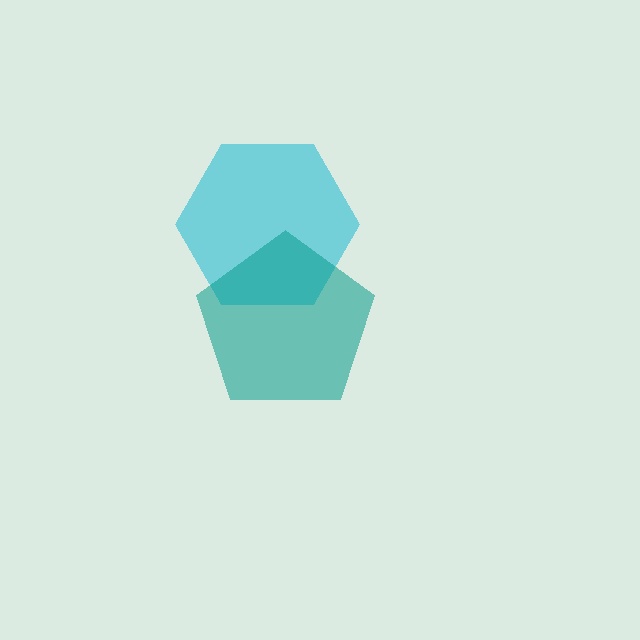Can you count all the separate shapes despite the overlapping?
Yes, there are 2 separate shapes.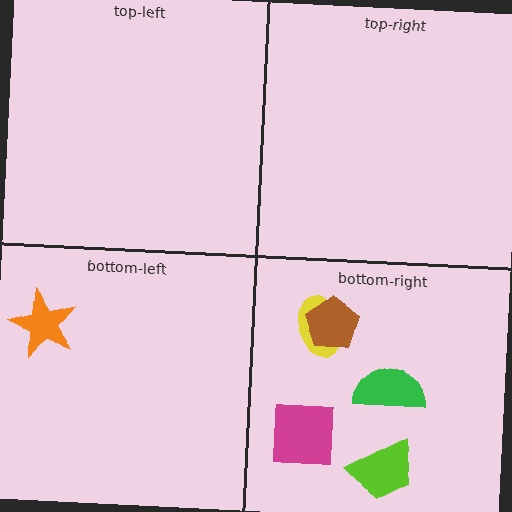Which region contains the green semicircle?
The bottom-right region.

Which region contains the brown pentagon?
The bottom-right region.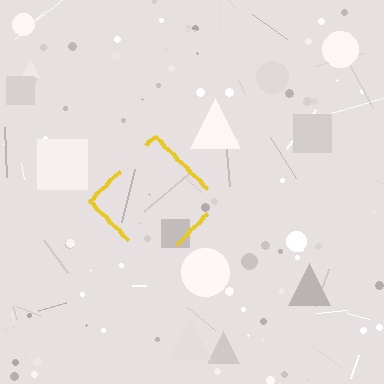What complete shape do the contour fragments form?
The contour fragments form a diamond.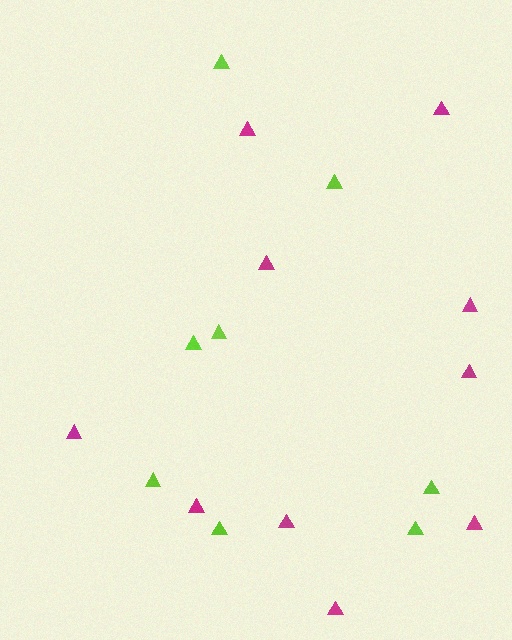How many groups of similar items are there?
There are 2 groups: one group of magenta triangles (10) and one group of lime triangles (8).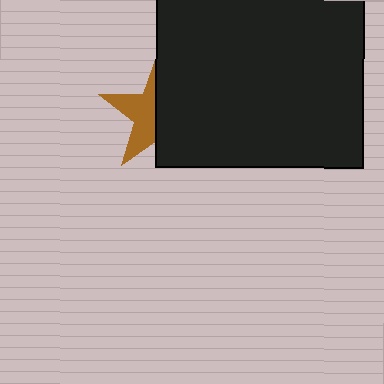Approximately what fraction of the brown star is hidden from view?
Roughly 55% of the brown star is hidden behind the black rectangle.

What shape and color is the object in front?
The object in front is a black rectangle.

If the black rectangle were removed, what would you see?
You would see the complete brown star.